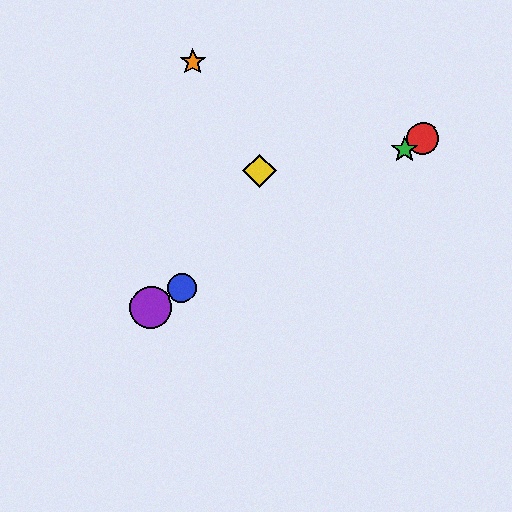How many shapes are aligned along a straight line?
4 shapes (the red circle, the blue circle, the green star, the purple circle) are aligned along a straight line.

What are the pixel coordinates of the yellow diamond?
The yellow diamond is at (260, 171).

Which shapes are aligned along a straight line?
The red circle, the blue circle, the green star, the purple circle are aligned along a straight line.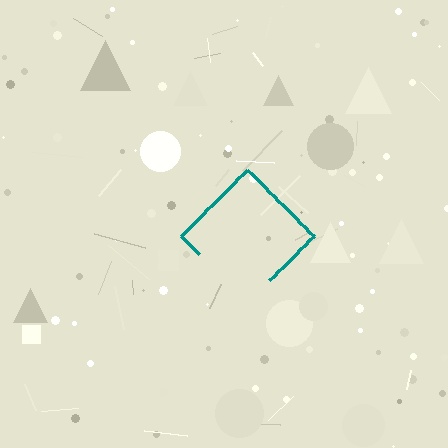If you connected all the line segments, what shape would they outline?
They would outline a diamond.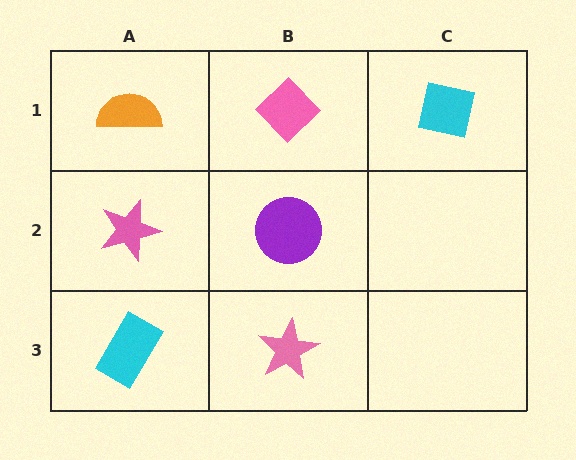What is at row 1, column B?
A pink diamond.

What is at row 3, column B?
A pink star.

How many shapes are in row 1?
3 shapes.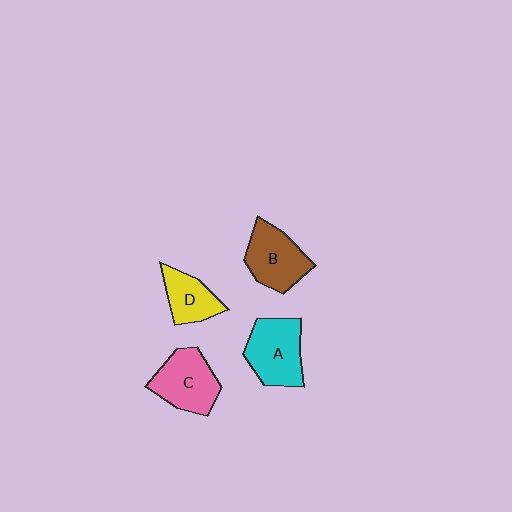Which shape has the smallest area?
Shape D (yellow).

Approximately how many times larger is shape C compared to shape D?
Approximately 1.4 times.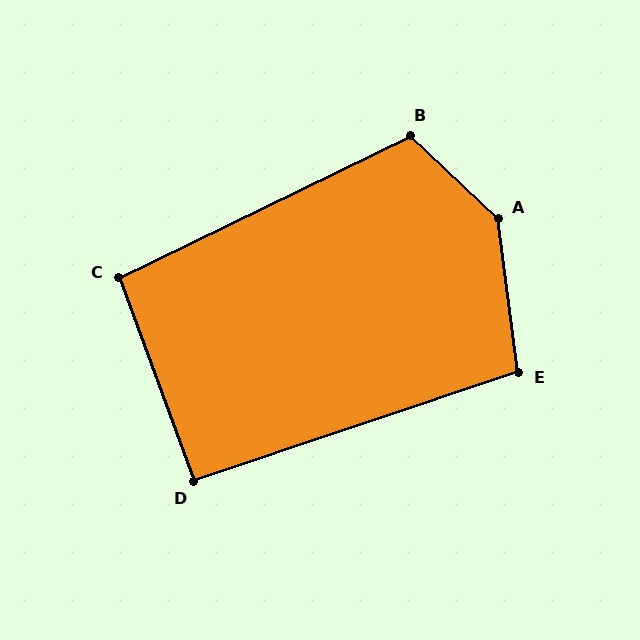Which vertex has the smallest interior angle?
D, at approximately 92 degrees.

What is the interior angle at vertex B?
Approximately 111 degrees (obtuse).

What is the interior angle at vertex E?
Approximately 101 degrees (obtuse).